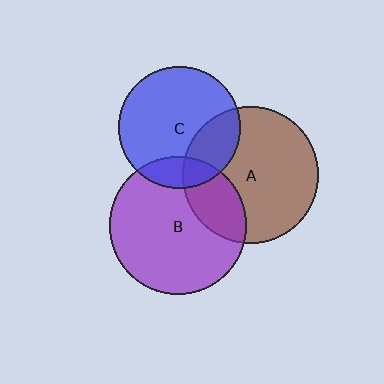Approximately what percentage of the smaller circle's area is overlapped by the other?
Approximately 25%.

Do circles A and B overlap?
Yes.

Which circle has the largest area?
Circle B (purple).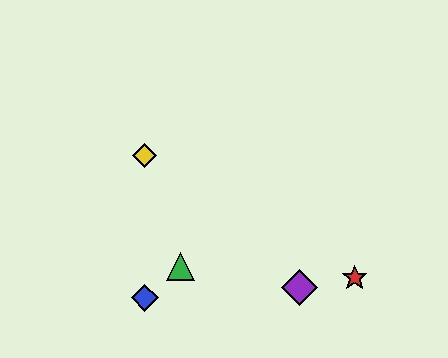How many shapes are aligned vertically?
2 shapes (the blue diamond, the yellow diamond) are aligned vertically.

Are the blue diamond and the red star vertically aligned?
No, the blue diamond is at x≈145 and the red star is at x≈355.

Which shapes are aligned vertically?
The blue diamond, the yellow diamond are aligned vertically.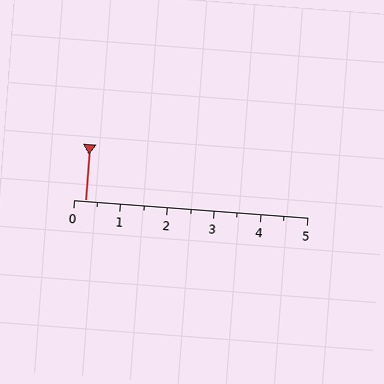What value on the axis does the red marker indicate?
The marker indicates approximately 0.2.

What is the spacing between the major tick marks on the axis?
The major ticks are spaced 1 apart.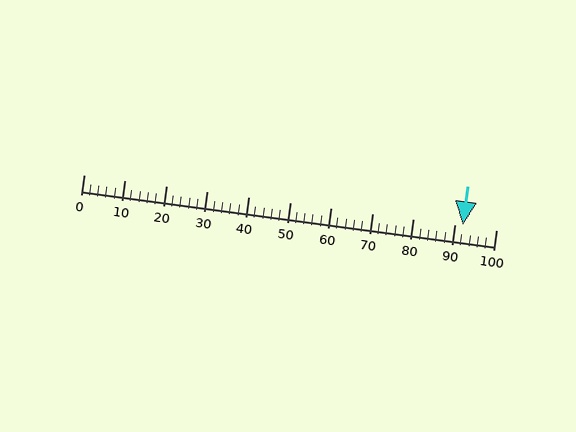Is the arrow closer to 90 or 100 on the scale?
The arrow is closer to 90.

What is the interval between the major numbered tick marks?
The major tick marks are spaced 10 units apart.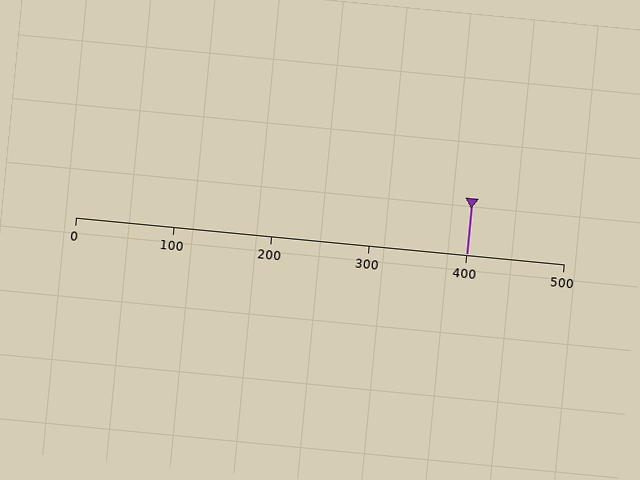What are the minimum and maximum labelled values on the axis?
The axis runs from 0 to 500.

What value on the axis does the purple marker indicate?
The marker indicates approximately 400.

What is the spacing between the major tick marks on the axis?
The major ticks are spaced 100 apart.